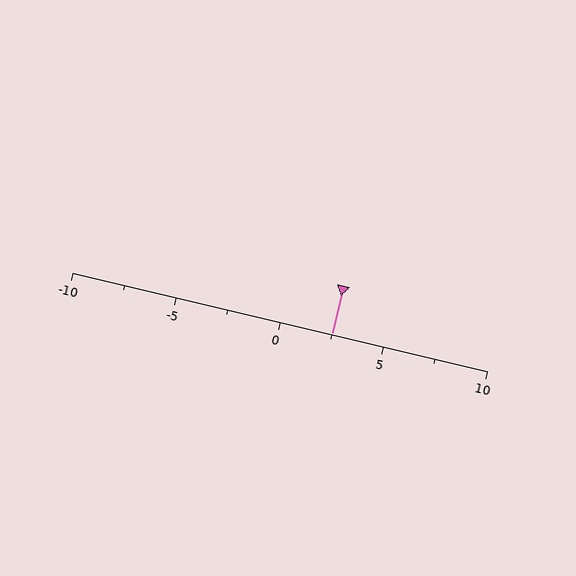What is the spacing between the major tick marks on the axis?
The major ticks are spaced 5 apart.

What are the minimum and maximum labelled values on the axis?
The axis runs from -10 to 10.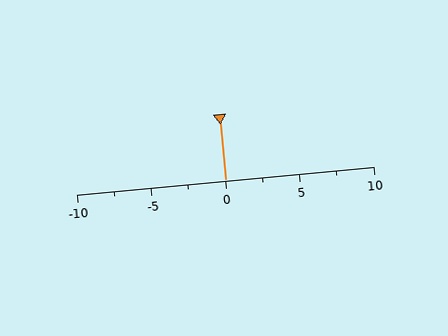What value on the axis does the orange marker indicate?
The marker indicates approximately 0.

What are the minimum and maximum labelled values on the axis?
The axis runs from -10 to 10.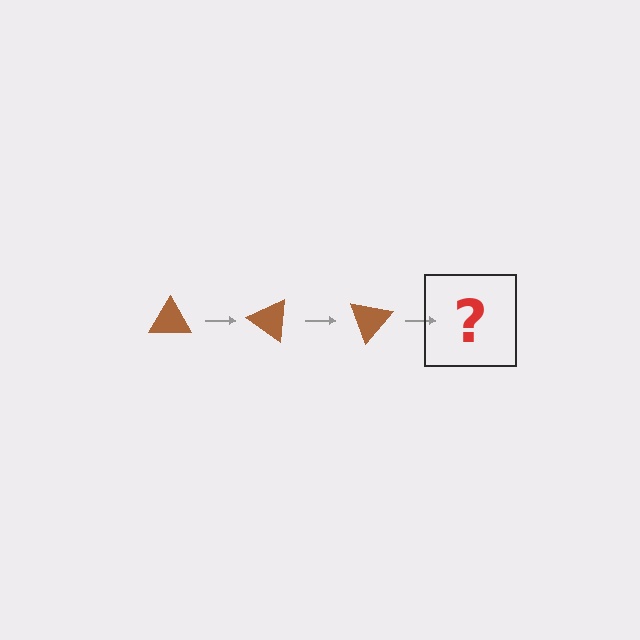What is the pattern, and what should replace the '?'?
The pattern is that the triangle rotates 35 degrees each step. The '?' should be a brown triangle rotated 105 degrees.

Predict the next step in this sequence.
The next step is a brown triangle rotated 105 degrees.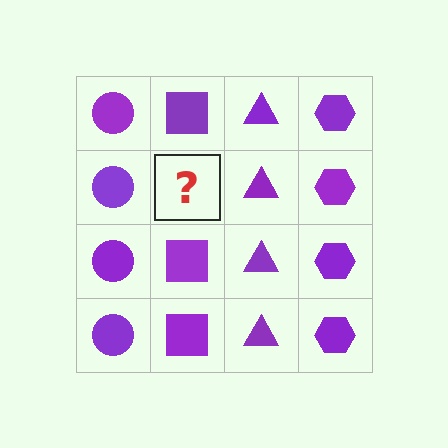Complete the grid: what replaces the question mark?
The question mark should be replaced with a purple square.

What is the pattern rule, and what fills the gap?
The rule is that each column has a consistent shape. The gap should be filled with a purple square.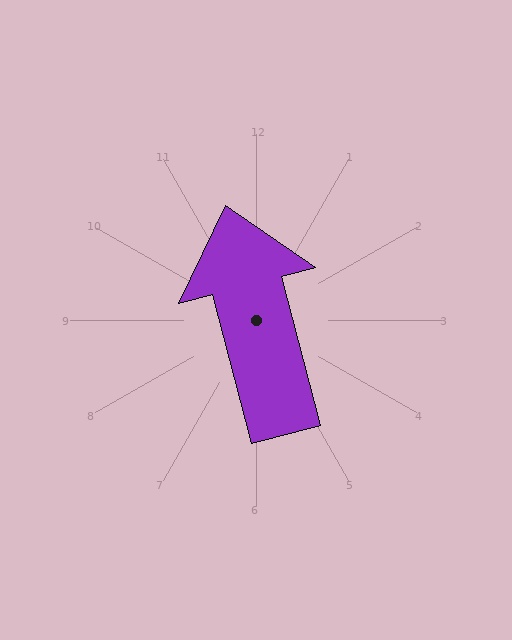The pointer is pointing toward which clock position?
Roughly 12 o'clock.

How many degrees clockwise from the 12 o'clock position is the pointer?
Approximately 345 degrees.